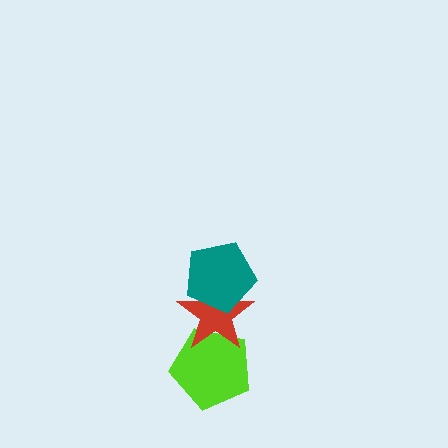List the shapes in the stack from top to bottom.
From top to bottom: the teal pentagon, the red star, the lime pentagon.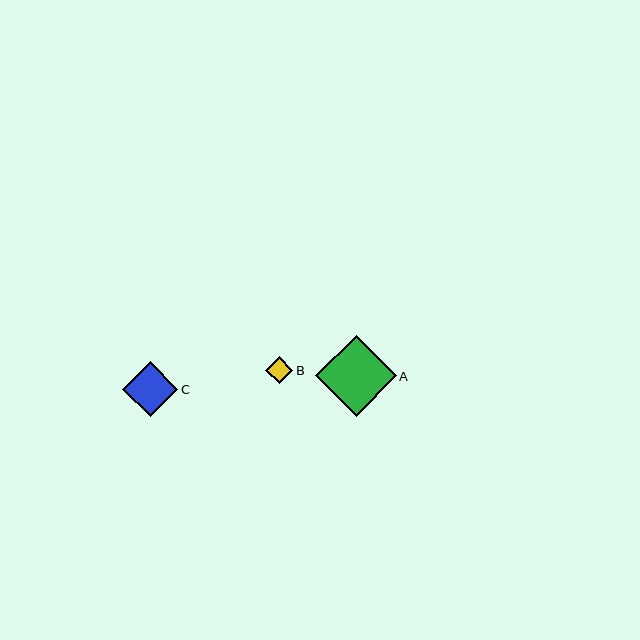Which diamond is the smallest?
Diamond B is the smallest with a size of approximately 27 pixels.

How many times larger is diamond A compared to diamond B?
Diamond A is approximately 3.0 times the size of diamond B.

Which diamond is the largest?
Diamond A is the largest with a size of approximately 80 pixels.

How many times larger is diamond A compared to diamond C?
Diamond A is approximately 1.5 times the size of diamond C.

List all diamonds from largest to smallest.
From largest to smallest: A, C, B.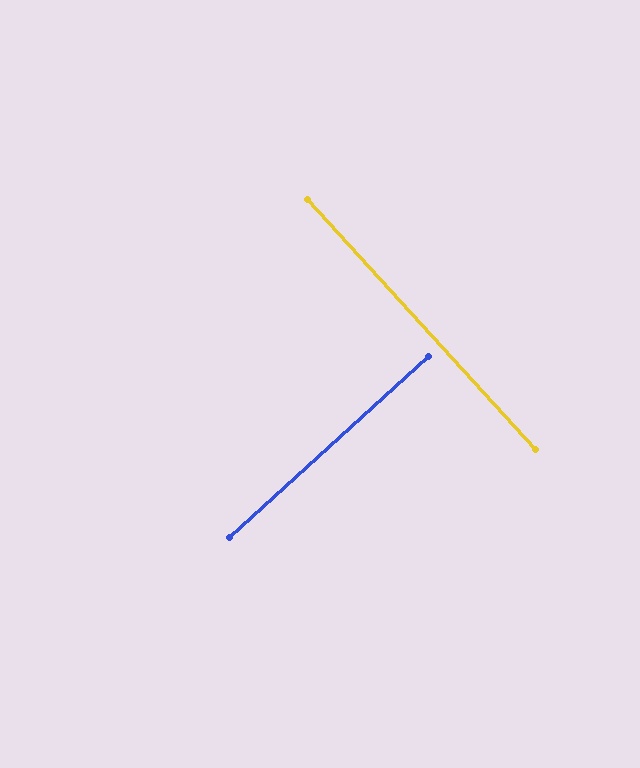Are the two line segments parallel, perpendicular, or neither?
Perpendicular — they meet at approximately 90°.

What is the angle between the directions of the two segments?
Approximately 90 degrees.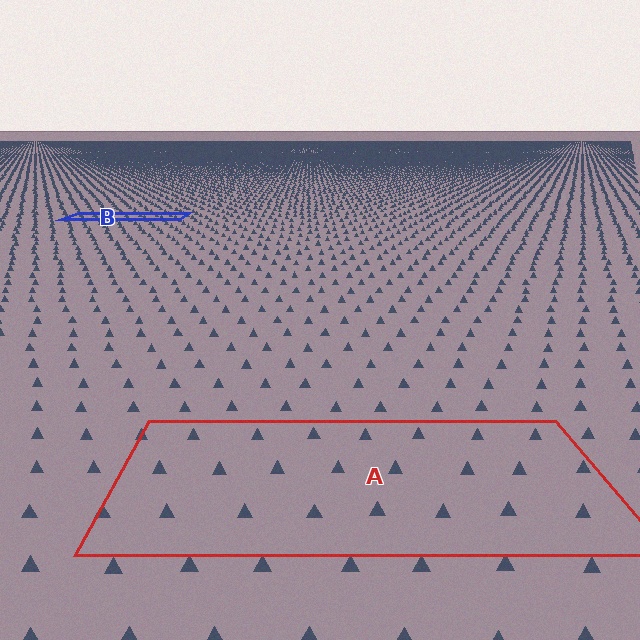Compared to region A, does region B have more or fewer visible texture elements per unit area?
Region B has more texture elements per unit area — they are packed more densely because it is farther away.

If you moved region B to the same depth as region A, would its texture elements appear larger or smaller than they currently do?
They would appear larger. At a closer depth, the same texture elements are projected at a bigger on-screen size.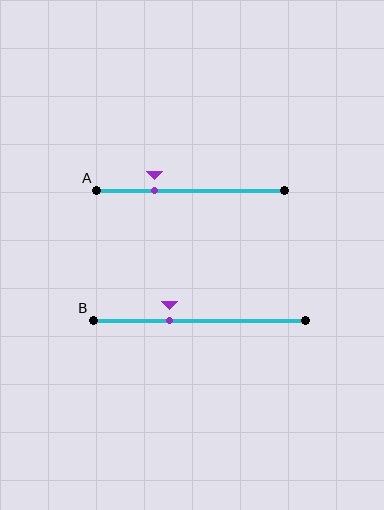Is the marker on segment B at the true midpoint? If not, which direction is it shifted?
No, the marker on segment B is shifted to the left by about 14% of the segment length.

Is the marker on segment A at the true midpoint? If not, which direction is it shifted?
No, the marker on segment A is shifted to the left by about 19% of the segment length.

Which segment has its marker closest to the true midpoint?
Segment B has its marker closest to the true midpoint.